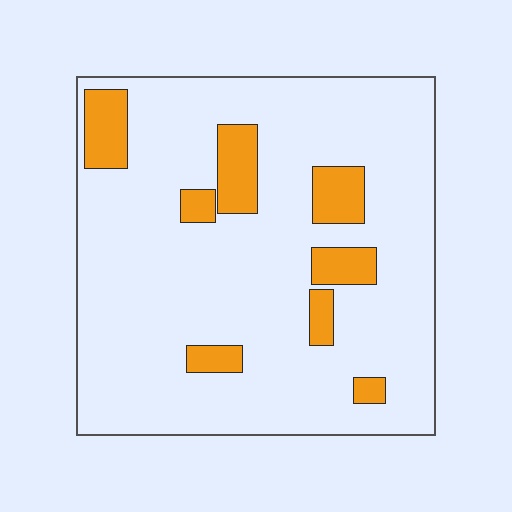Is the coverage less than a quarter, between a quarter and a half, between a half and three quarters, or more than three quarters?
Less than a quarter.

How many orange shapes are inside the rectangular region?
8.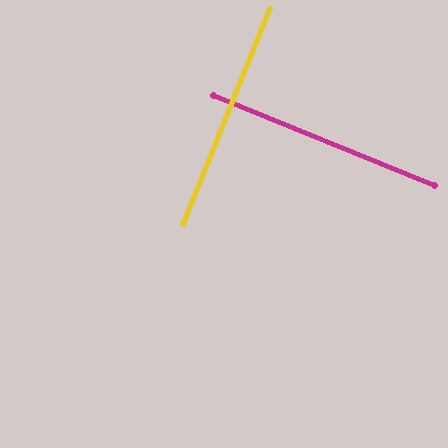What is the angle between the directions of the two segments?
Approximately 90 degrees.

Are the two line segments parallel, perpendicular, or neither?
Perpendicular — they meet at approximately 90°.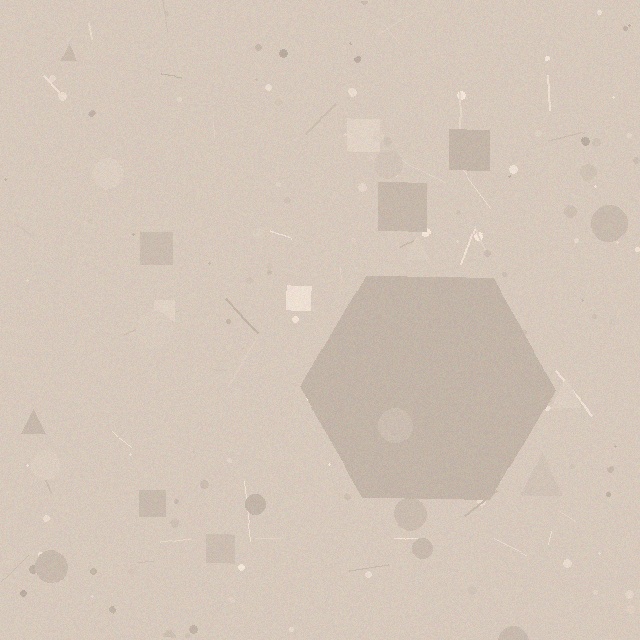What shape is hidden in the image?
A hexagon is hidden in the image.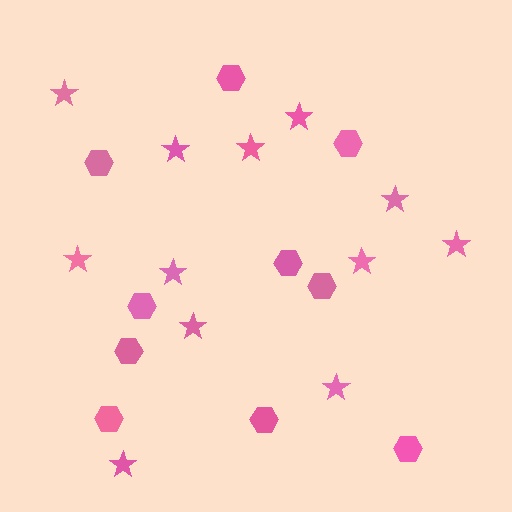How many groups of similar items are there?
There are 2 groups: one group of hexagons (10) and one group of stars (12).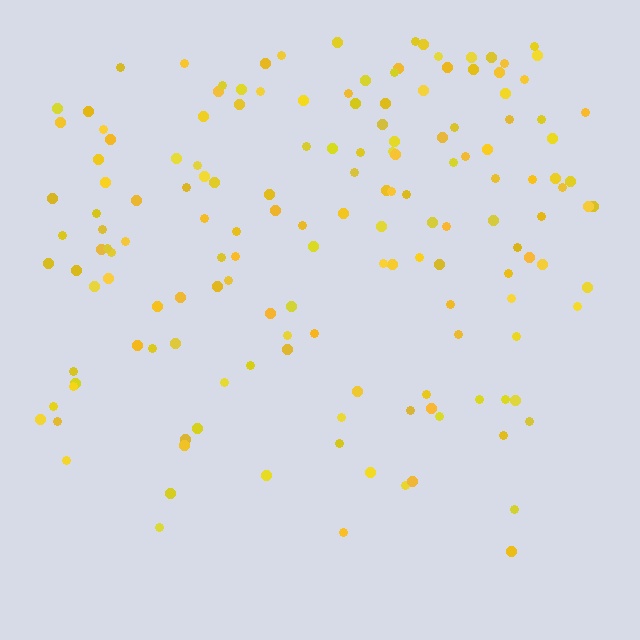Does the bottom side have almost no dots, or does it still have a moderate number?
Still a moderate number, just noticeably fewer than the top.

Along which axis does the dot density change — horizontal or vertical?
Vertical.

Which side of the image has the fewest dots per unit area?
The bottom.